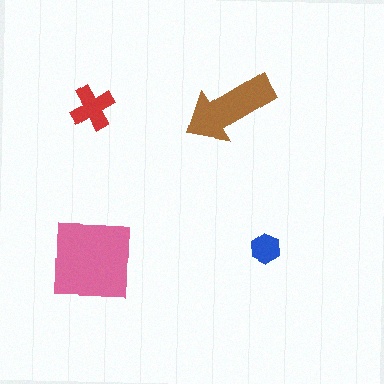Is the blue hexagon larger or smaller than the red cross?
Smaller.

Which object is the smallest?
The blue hexagon.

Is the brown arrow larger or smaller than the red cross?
Larger.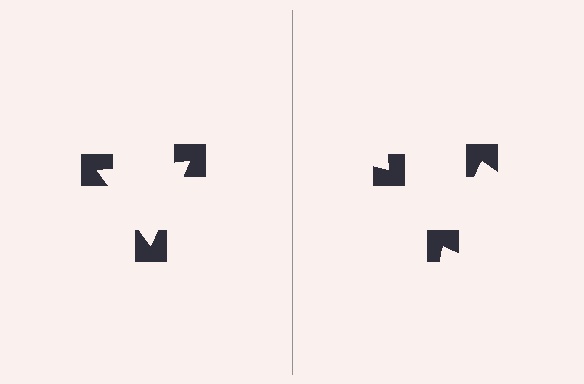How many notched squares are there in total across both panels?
6 — 3 on each side.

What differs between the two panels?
The notched squares are positioned identically on both sides; only the wedge orientations differ. On the left they align to a triangle; on the right they are misaligned.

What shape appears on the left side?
An illusory triangle.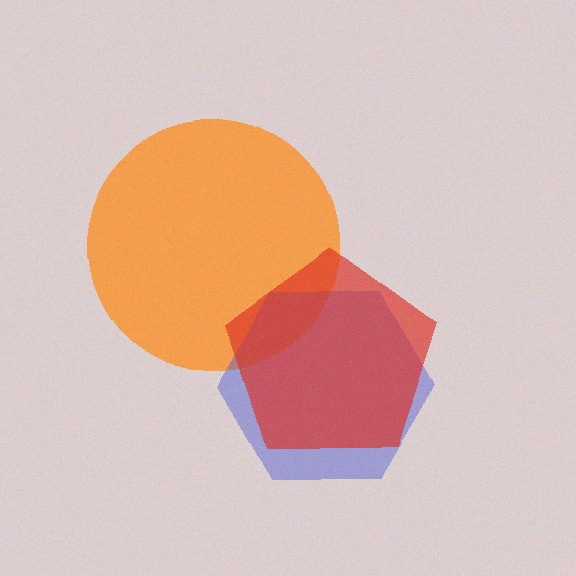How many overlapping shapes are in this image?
There are 3 overlapping shapes in the image.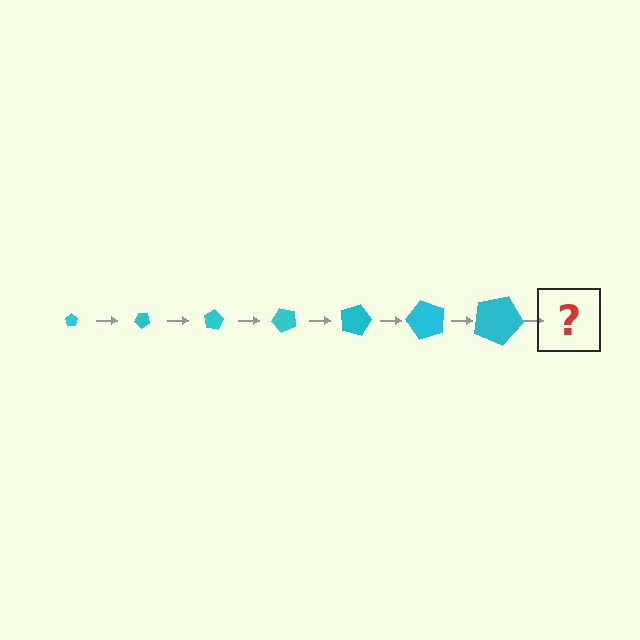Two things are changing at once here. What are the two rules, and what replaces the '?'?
The two rules are that the pentagon grows larger each step and it rotates 40 degrees each step. The '?' should be a pentagon, larger than the previous one and rotated 280 degrees from the start.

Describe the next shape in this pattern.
It should be a pentagon, larger than the previous one and rotated 280 degrees from the start.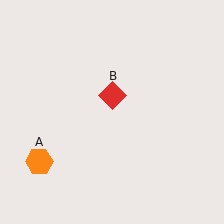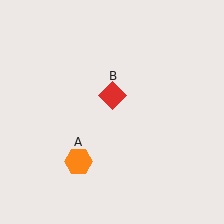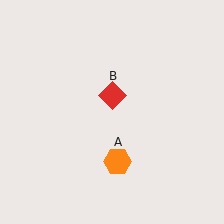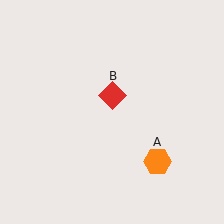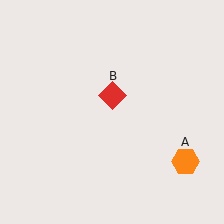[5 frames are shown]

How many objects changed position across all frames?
1 object changed position: orange hexagon (object A).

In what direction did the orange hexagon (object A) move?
The orange hexagon (object A) moved right.